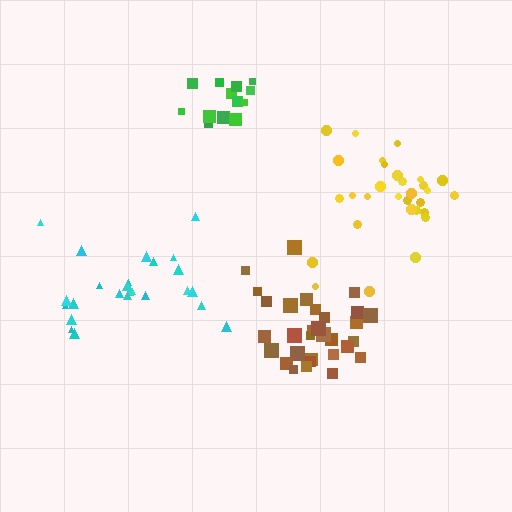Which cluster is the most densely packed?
Brown.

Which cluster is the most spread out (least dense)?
Cyan.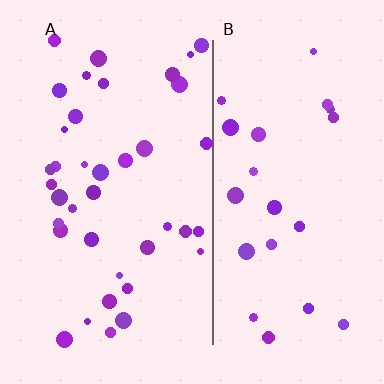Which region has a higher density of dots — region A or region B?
A (the left).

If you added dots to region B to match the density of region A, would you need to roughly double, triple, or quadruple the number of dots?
Approximately double.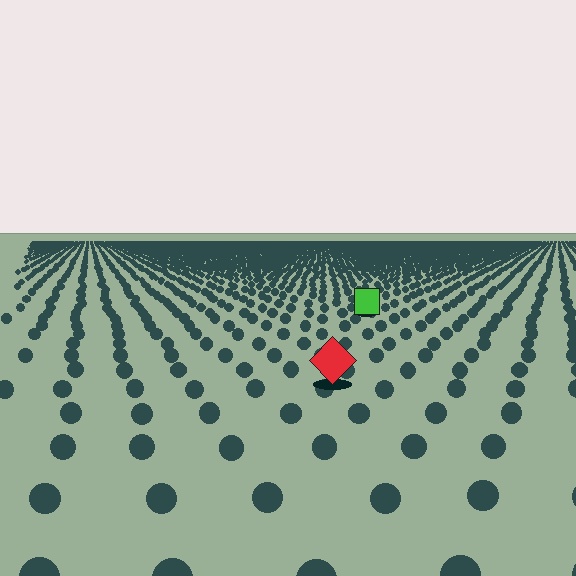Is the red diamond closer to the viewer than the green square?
Yes. The red diamond is closer — you can tell from the texture gradient: the ground texture is coarser near it.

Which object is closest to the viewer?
The red diamond is closest. The texture marks near it are larger and more spread out.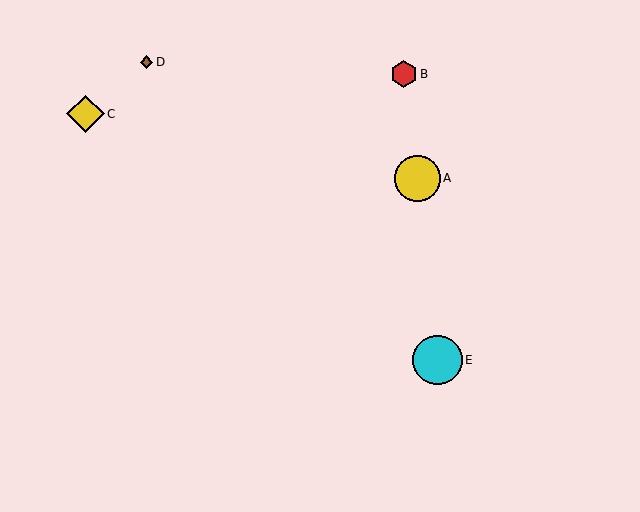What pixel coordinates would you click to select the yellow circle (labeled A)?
Click at (417, 178) to select the yellow circle A.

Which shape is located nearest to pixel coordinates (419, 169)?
The yellow circle (labeled A) at (417, 178) is nearest to that location.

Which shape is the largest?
The cyan circle (labeled E) is the largest.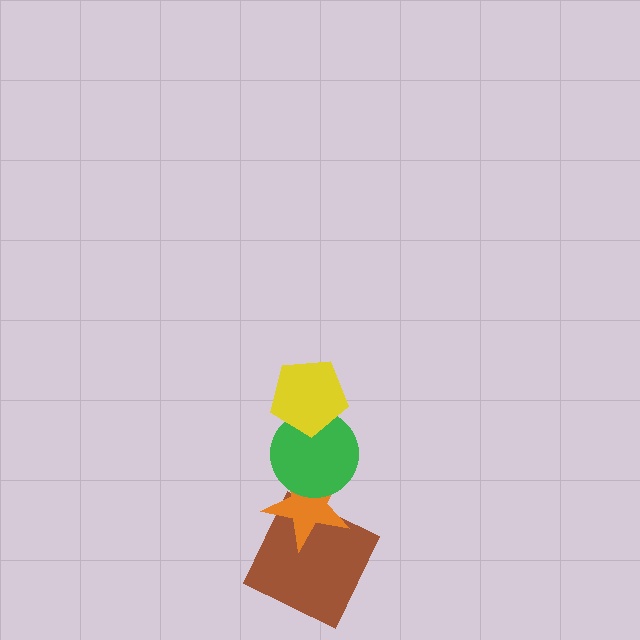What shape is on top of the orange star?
The green circle is on top of the orange star.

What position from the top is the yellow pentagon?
The yellow pentagon is 1st from the top.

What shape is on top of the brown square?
The orange star is on top of the brown square.